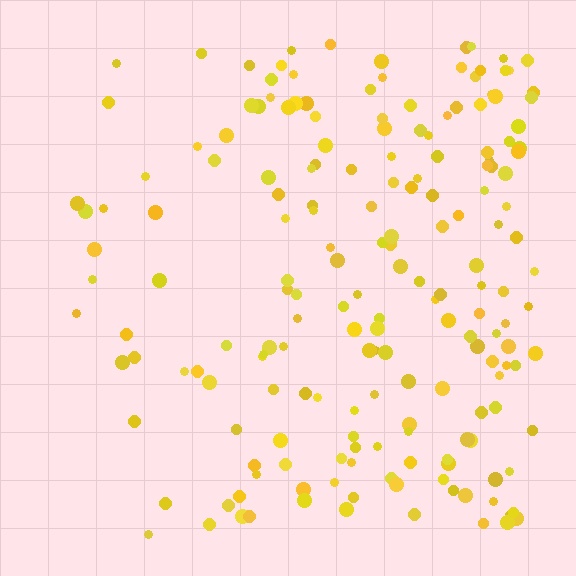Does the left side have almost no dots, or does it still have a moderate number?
Still a moderate number, just noticeably fewer than the right.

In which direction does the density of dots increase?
From left to right, with the right side densest.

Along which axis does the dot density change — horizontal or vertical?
Horizontal.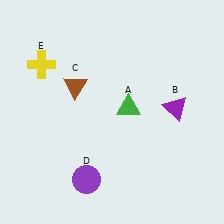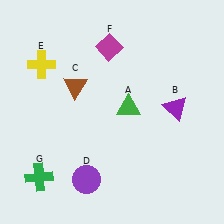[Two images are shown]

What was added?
A magenta diamond (F), a green cross (G) were added in Image 2.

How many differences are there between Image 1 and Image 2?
There are 2 differences between the two images.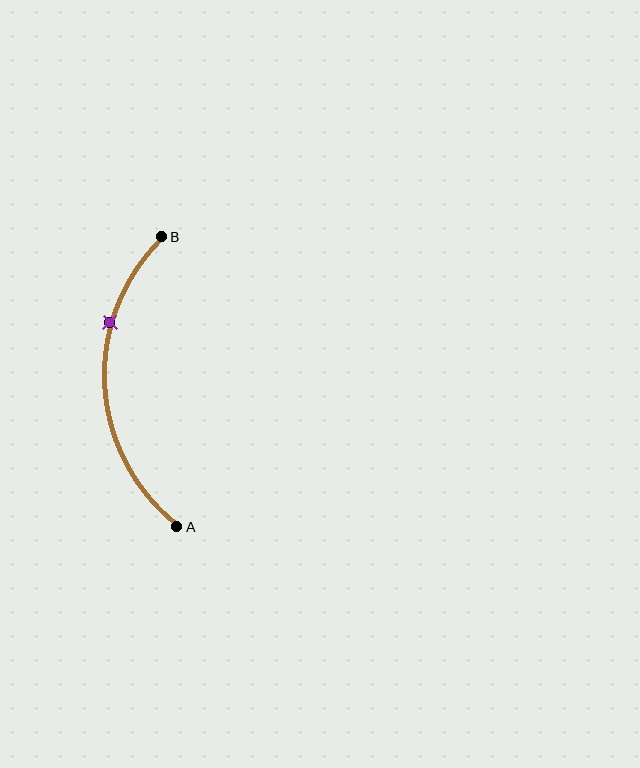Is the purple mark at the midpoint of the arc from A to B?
No. The purple mark lies on the arc but is closer to endpoint B. The arc midpoint would be at the point on the curve equidistant along the arc from both A and B.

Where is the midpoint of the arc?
The arc midpoint is the point on the curve farthest from the straight line joining A and B. It sits to the left of that line.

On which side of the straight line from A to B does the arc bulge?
The arc bulges to the left of the straight line connecting A and B.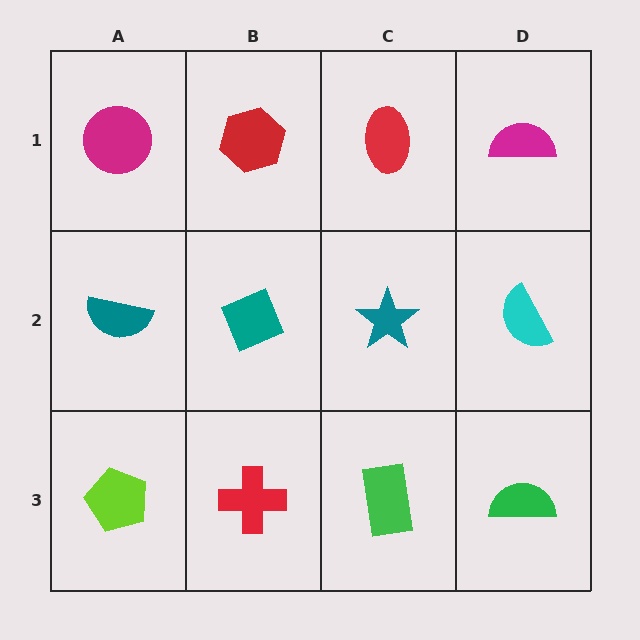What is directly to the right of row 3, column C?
A green semicircle.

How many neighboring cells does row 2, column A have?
3.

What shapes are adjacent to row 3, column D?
A cyan semicircle (row 2, column D), a green rectangle (row 3, column C).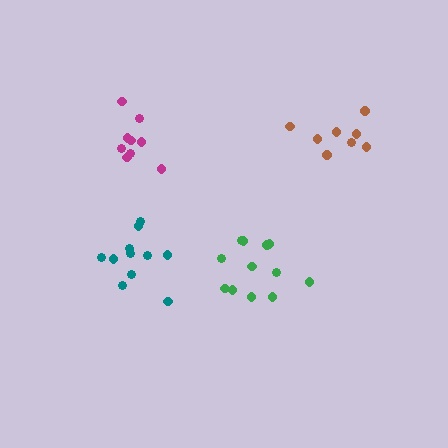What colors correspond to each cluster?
The clusters are colored: green, magenta, brown, teal.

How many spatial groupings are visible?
There are 4 spatial groupings.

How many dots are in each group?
Group 1: 12 dots, Group 2: 9 dots, Group 3: 8 dots, Group 4: 11 dots (40 total).